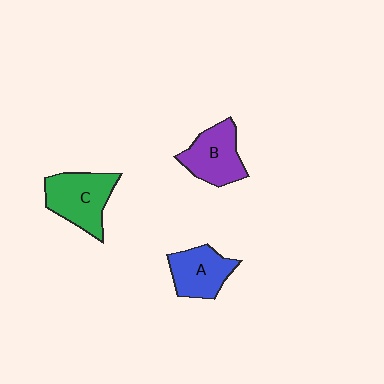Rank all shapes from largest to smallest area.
From largest to smallest: C (green), B (purple), A (blue).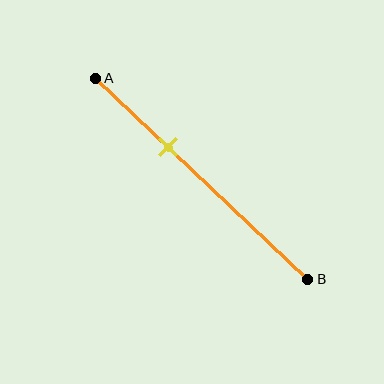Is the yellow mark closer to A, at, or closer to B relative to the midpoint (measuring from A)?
The yellow mark is closer to point A than the midpoint of segment AB.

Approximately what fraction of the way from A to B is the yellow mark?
The yellow mark is approximately 35% of the way from A to B.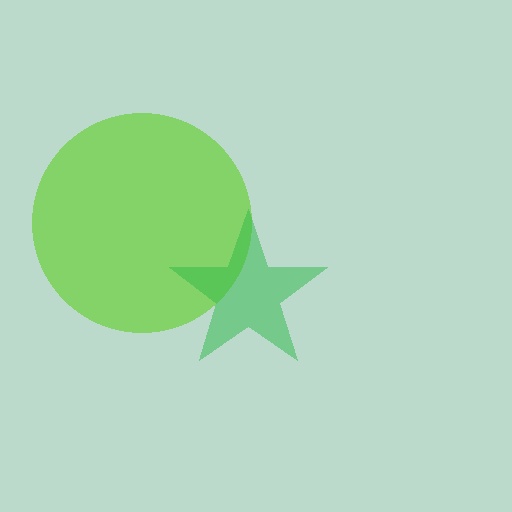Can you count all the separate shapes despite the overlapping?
Yes, there are 2 separate shapes.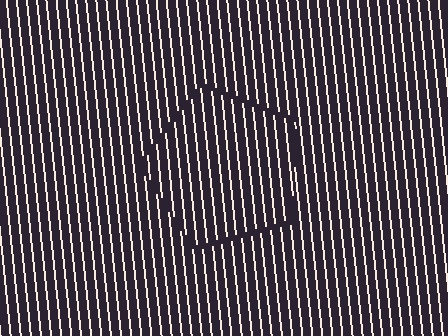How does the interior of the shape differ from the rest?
The interior of the shape contains the same grating, shifted by half a period — the contour is defined by the phase discontinuity where line-ends from the inner and outer gratings abut.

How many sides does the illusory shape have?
5 sides — the line-ends trace a pentagon.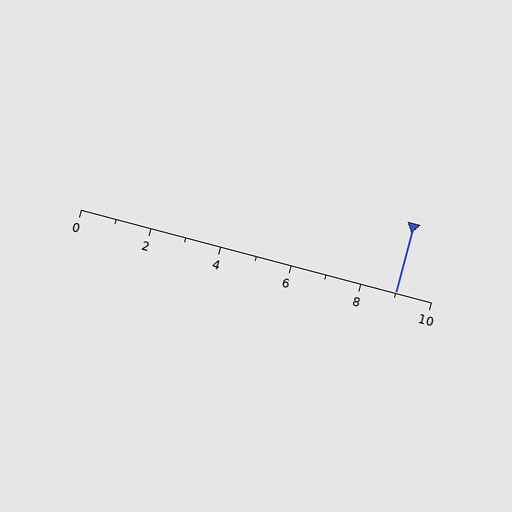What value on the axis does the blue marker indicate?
The marker indicates approximately 9.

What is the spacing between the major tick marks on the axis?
The major ticks are spaced 2 apart.